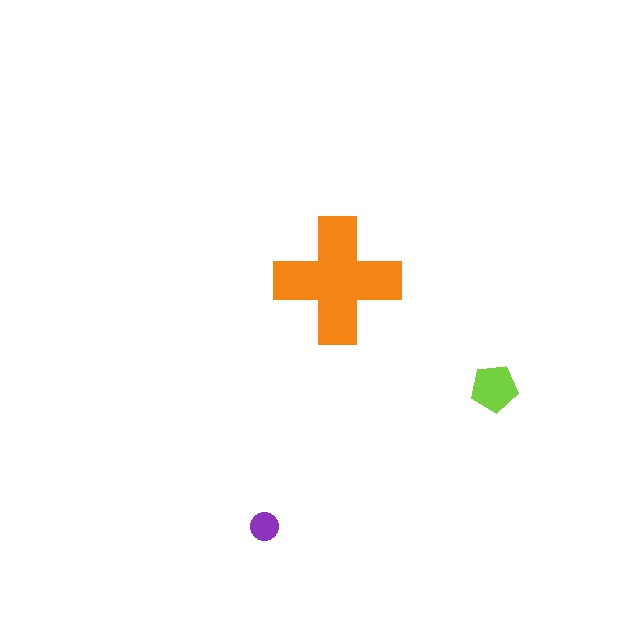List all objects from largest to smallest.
The orange cross, the lime pentagon, the purple circle.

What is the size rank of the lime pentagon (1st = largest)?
2nd.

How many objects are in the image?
There are 3 objects in the image.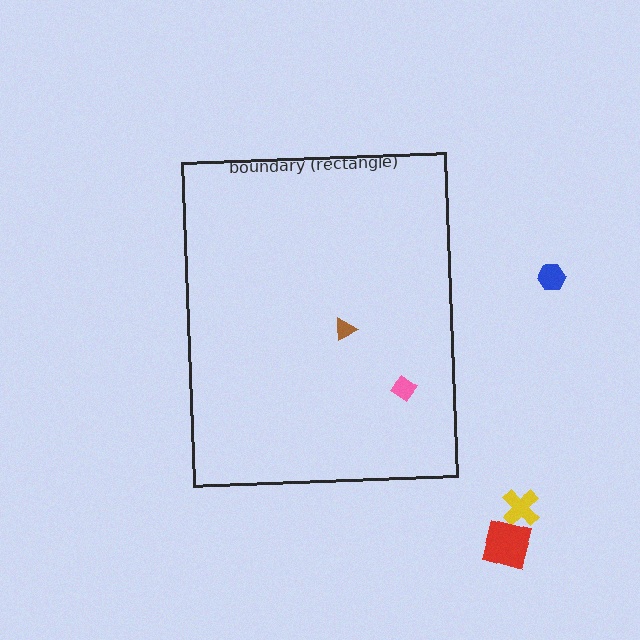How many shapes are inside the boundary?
2 inside, 3 outside.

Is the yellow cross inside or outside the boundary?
Outside.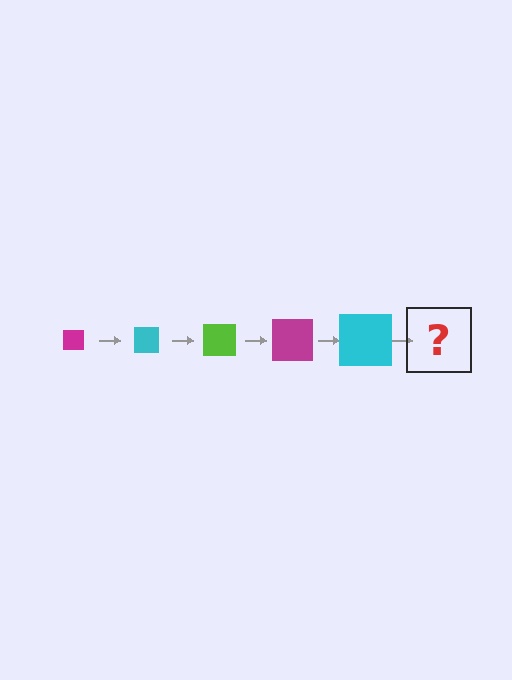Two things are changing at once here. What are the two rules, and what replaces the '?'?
The two rules are that the square grows larger each step and the color cycles through magenta, cyan, and lime. The '?' should be a lime square, larger than the previous one.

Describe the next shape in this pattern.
It should be a lime square, larger than the previous one.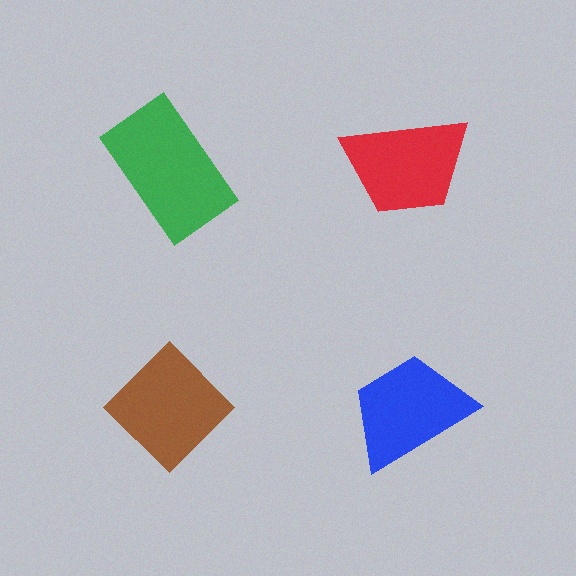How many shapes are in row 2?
2 shapes.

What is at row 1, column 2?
A red trapezoid.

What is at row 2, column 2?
A blue trapezoid.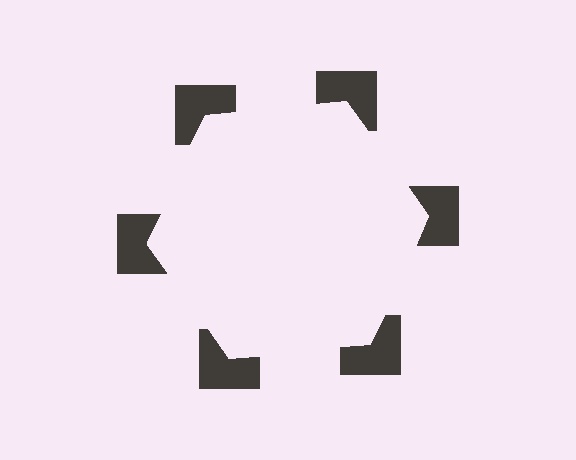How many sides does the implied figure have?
6 sides.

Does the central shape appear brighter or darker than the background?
It typically appears slightly brighter than the background, even though no actual brightness change is drawn.